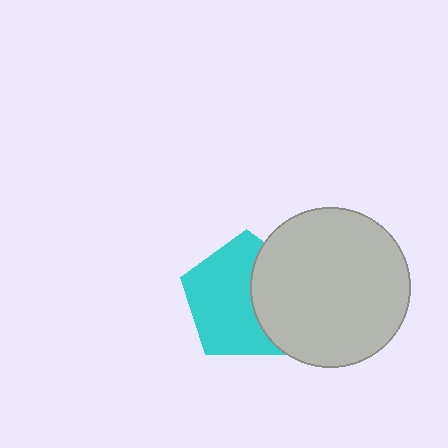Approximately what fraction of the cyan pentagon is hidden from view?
Roughly 37% of the cyan pentagon is hidden behind the light gray circle.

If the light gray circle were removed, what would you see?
You would see the complete cyan pentagon.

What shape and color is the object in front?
The object in front is a light gray circle.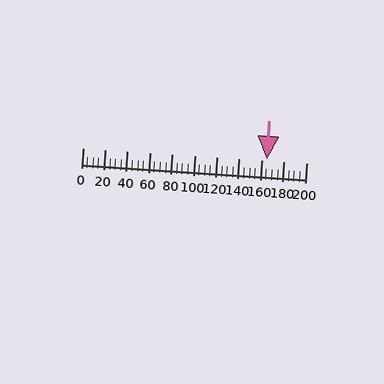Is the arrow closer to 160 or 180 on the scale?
The arrow is closer to 160.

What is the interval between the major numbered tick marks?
The major tick marks are spaced 20 units apart.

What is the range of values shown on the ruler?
The ruler shows values from 0 to 200.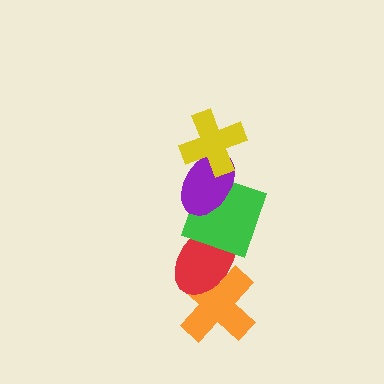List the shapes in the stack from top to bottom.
From top to bottom: the yellow cross, the purple ellipse, the green square, the red ellipse, the orange cross.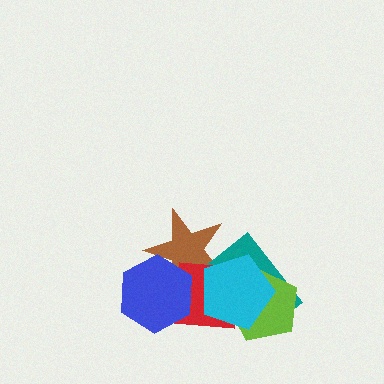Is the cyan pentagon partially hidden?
No, no other shape covers it.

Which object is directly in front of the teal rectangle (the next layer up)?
The red square is directly in front of the teal rectangle.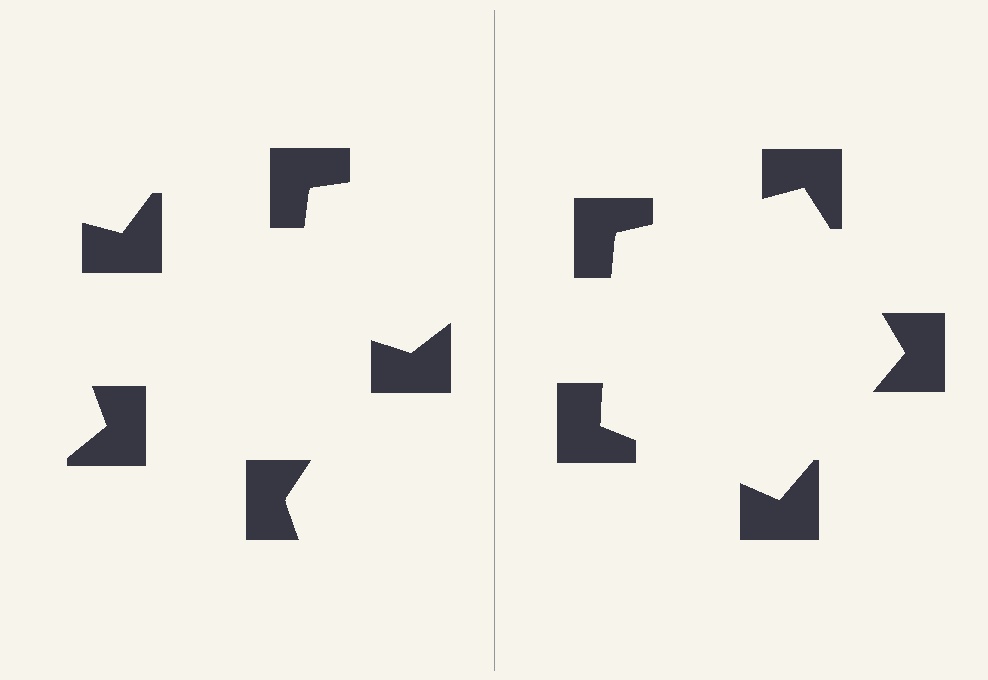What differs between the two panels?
The notched squares are positioned identically on both sides; only the wedge orientations differ. On the right they align to a pentagon; on the left they are misaligned.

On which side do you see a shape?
An illusory pentagon appears on the right side. On the left side the wedge cuts are rotated, so no coherent shape forms.